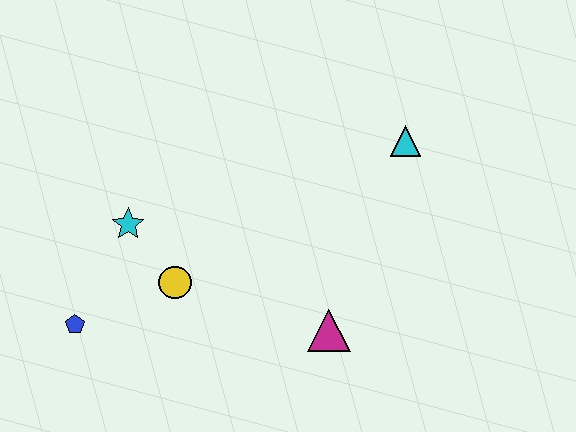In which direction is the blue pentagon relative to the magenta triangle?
The blue pentagon is to the left of the magenta triangle.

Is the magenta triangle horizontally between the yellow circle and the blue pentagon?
No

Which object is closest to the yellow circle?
The cyan star is closest to the yellow circle.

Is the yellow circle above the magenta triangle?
Yes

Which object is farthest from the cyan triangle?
The blue pentagon is farthest from the cyan triangle.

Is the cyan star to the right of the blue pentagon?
Yes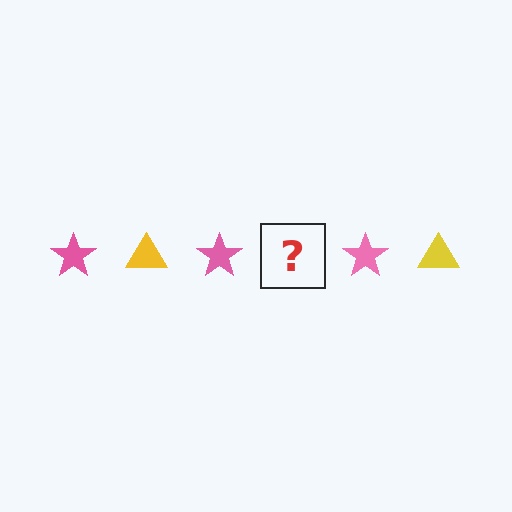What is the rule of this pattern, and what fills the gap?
The rule is that the pattern alternates between pink star and yellow triangle. The gap should be filled with a yellow triangle.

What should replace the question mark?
The question mark should be replaced with a yellow triangle.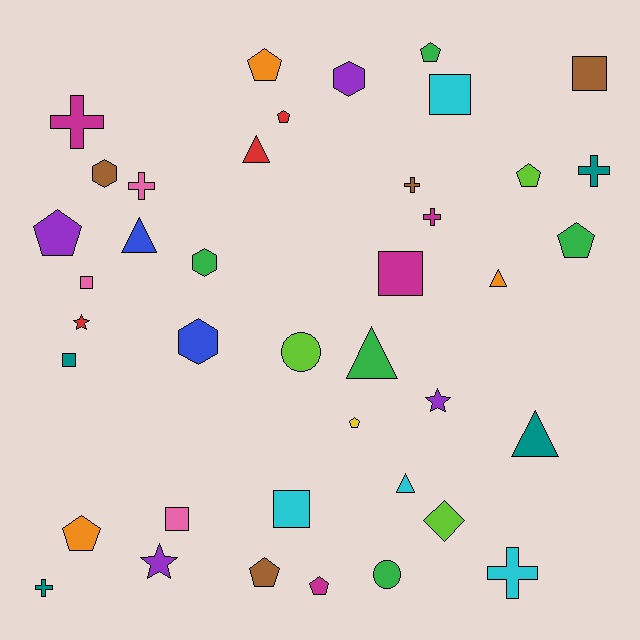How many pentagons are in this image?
There are 10 pentagons.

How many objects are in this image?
There are 40 objects.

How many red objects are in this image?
There are 3 red objects.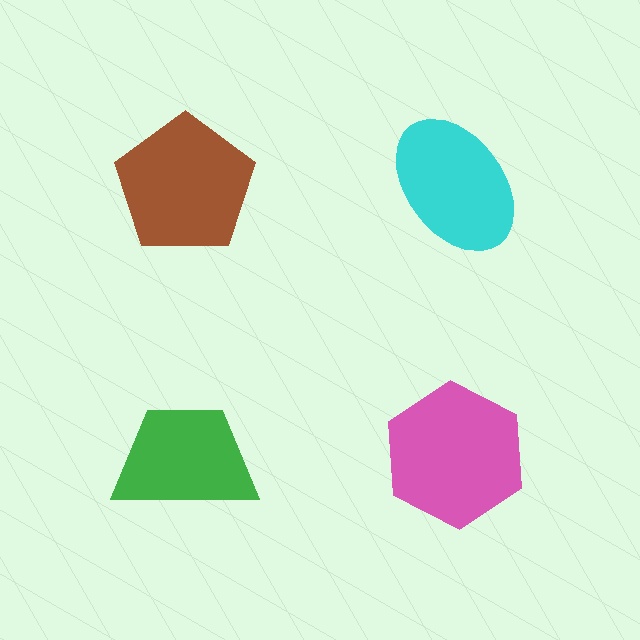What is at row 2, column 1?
A green trapezoid.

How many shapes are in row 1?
2 shapes.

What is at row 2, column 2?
A pink hexagon.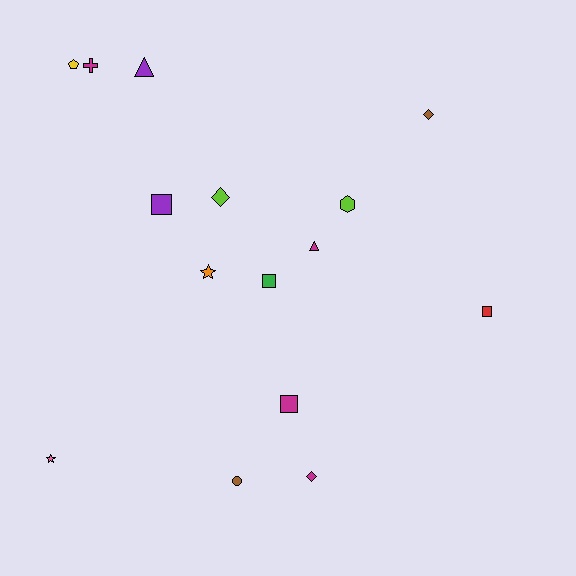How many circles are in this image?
There is 1 circle.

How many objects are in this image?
There are 15 objects.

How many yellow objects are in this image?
There is 1 yellow object.